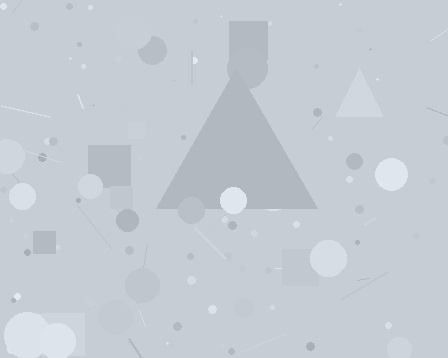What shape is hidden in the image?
A triangle is hidden in the image.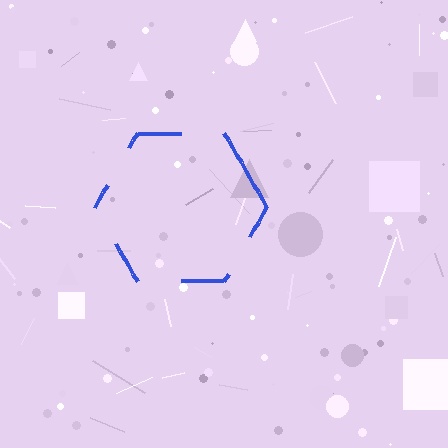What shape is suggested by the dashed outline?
The dashed outline suggests a hexagon.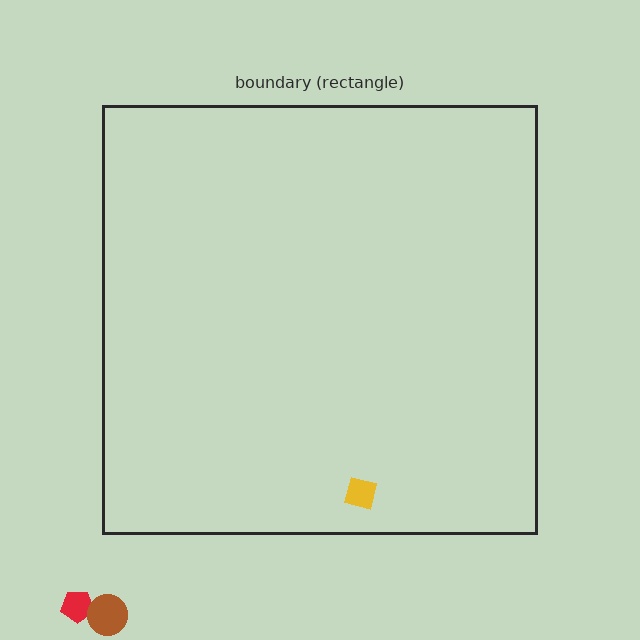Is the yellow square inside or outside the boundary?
Inside.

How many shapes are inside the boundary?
1 inside, 2 outside.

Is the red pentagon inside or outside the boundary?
Outside.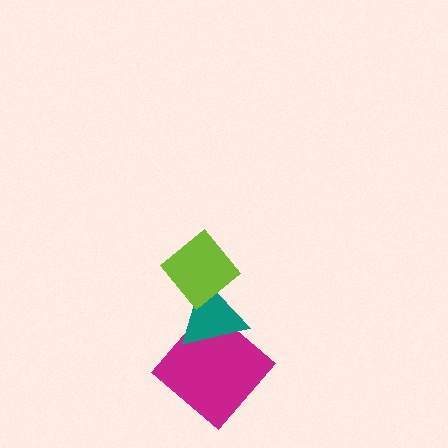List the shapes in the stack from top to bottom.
From top to bottom: the lime diamond, the teal triangle, the magenta diamond.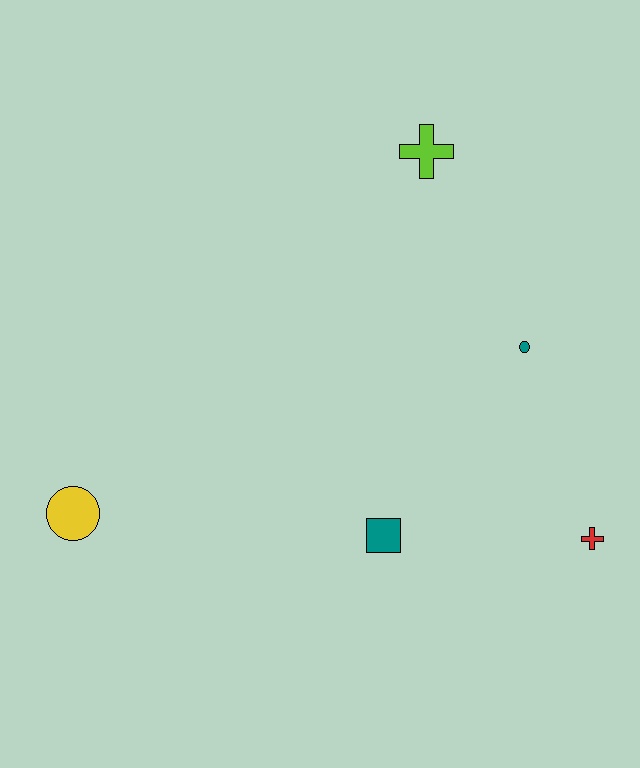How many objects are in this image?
There are 5 objects.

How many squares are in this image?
There is 1 square.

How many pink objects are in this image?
There are no pink objects.